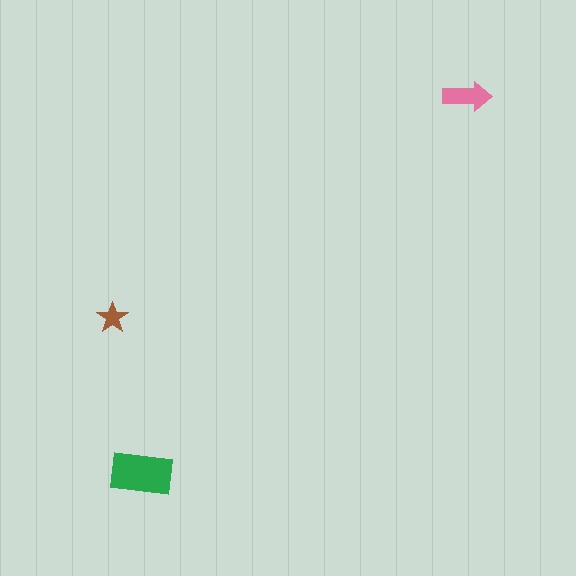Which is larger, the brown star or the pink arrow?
The pink arrow.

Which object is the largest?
The green rectangle.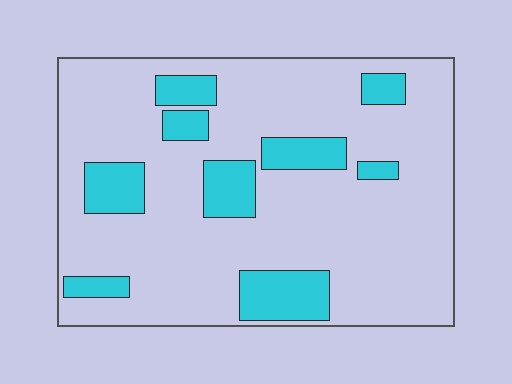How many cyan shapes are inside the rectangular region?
9.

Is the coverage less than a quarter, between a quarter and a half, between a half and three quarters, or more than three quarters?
Less than a quarter.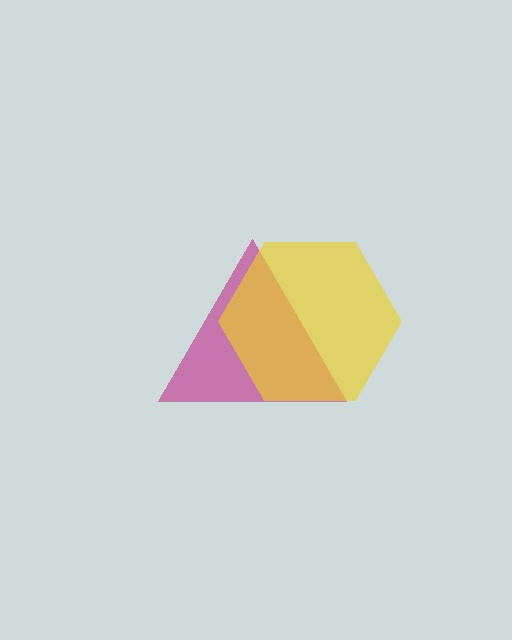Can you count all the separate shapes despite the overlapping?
Yes, there are 2 separate shapes.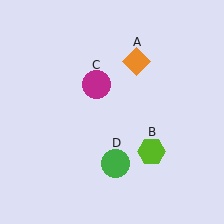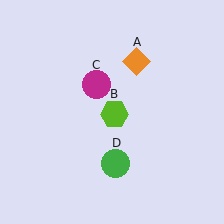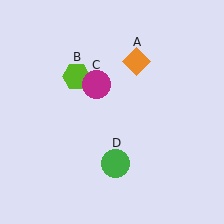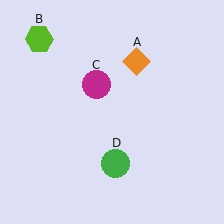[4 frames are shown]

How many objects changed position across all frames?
1 object changed position: lime hexagon (object B).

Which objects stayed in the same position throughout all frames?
Orange diamond (object A) and magenta circle (object C) and green circle (object D) remained stationary.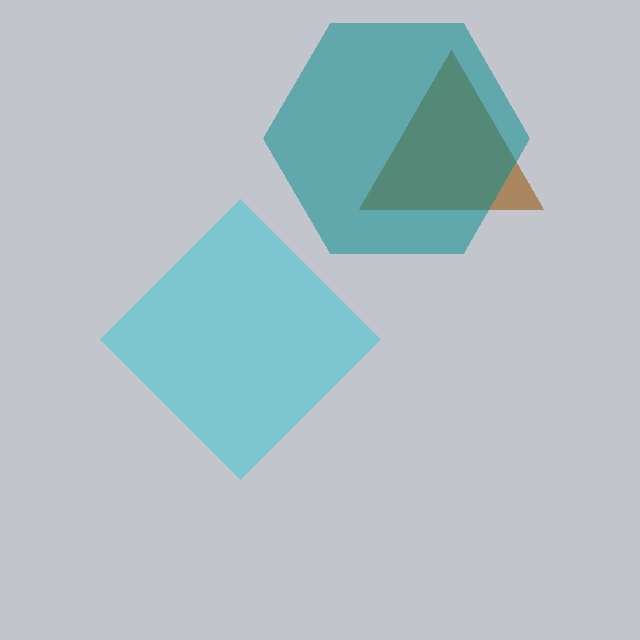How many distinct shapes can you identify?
There are 3 distinct shapes: a brown triangle, a teal hexagon, a cyan diamond.